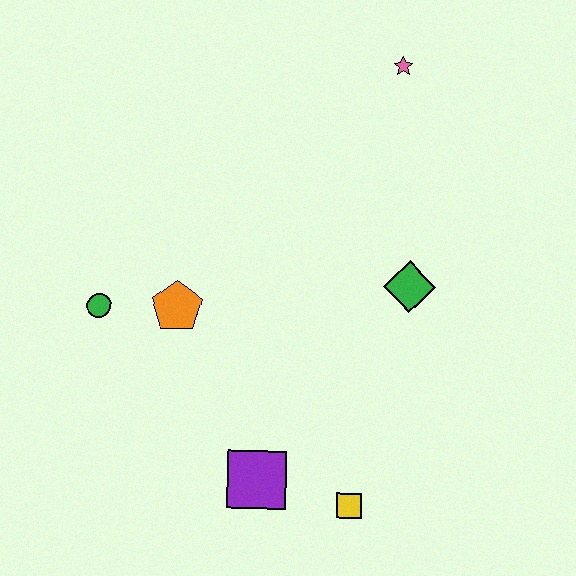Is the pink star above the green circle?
Yes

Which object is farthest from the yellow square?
The pink star is farthest from the yellow square.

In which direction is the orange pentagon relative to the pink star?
The orange pentagon is below the pink star.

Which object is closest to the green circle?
The orange pentagon is closest to the green circle.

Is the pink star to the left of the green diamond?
Yes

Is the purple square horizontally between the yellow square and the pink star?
No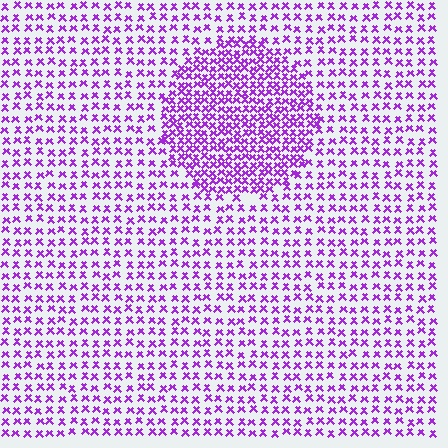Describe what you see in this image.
The image contains small purple elements arranged at two different densities. A circle-shaped region is visible where the elements are more densely packed than the surrounding area.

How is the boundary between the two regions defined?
The boundary is defined by a change in element density (approximately 2.0x ratio). All elements are the same color, size, and shape.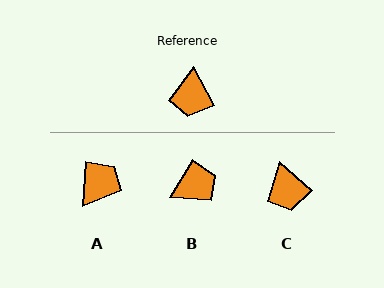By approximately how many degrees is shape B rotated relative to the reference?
Approximately 121 degrees counter-clockwise.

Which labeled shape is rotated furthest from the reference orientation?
A, about 148 degrees away.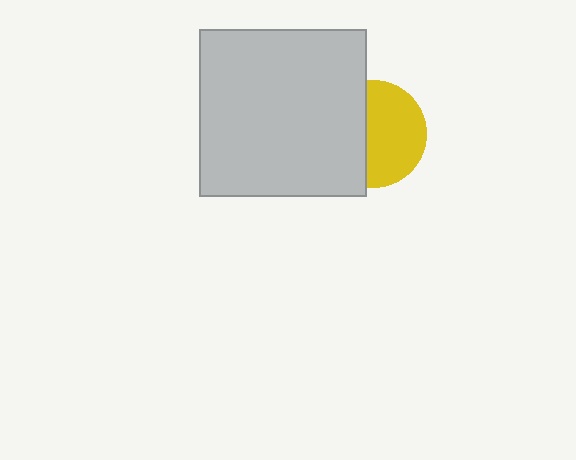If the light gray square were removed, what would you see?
You would see the complete yellow circle.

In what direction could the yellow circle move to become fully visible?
The yellow circle could move right. That would shift it out from behind the light gray square entirely.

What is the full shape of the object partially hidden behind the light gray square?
The partially hidden object is a yellow circle.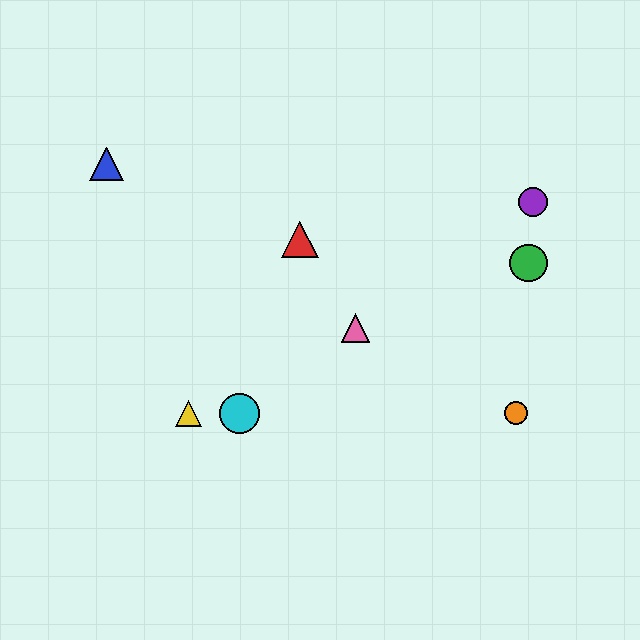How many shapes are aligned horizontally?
3 shapes (the yellow triangle, the orange circle, the cyan circle) are aligned horizontally.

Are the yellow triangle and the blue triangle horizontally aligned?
No, the yellow triangle is at y≈413 and the blue triangle is at y≈164.